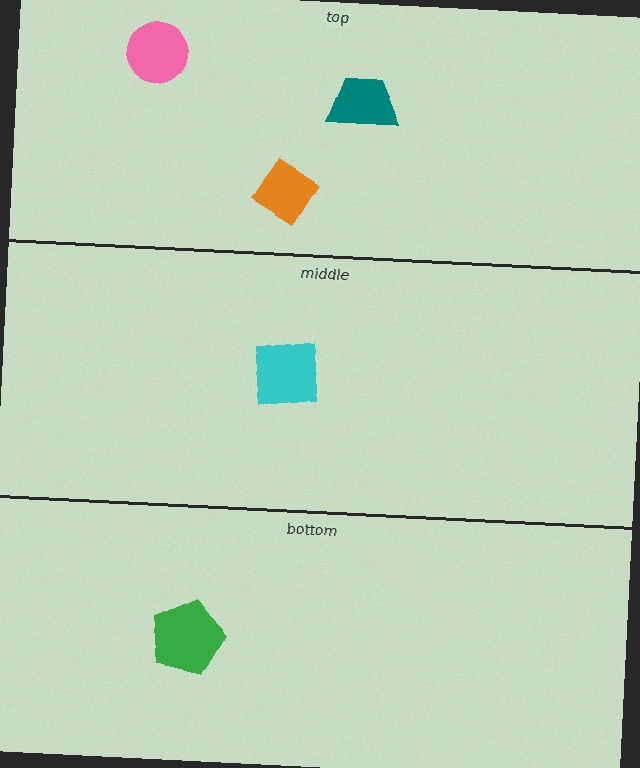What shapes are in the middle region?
The cyan square.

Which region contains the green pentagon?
The bottom region.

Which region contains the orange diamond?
The top region.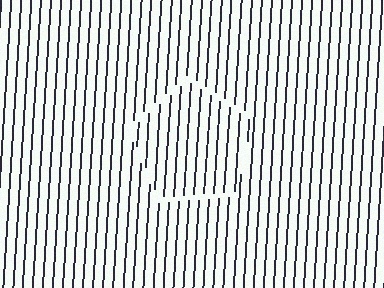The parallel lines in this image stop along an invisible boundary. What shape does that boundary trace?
An illusory pentagon. The interior of the shape contains the same grating, shifted by half a period — the contour is defined by the phase discontinuity where line-ends from the inner and outer gratings abut.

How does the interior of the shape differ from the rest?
The interior of the shape contains the same grating, shifted by half a period — the contour is defined by the phase discontinuity where line-ends from the inner and outer gratings abut.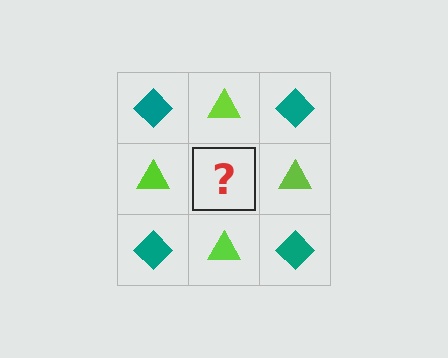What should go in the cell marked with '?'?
The missing cell should contain a teal diamond.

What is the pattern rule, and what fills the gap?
The rule is that it alternates teal diamond and lime triangle in a checkerboard pattern. The gap should be filled with a teal diamond.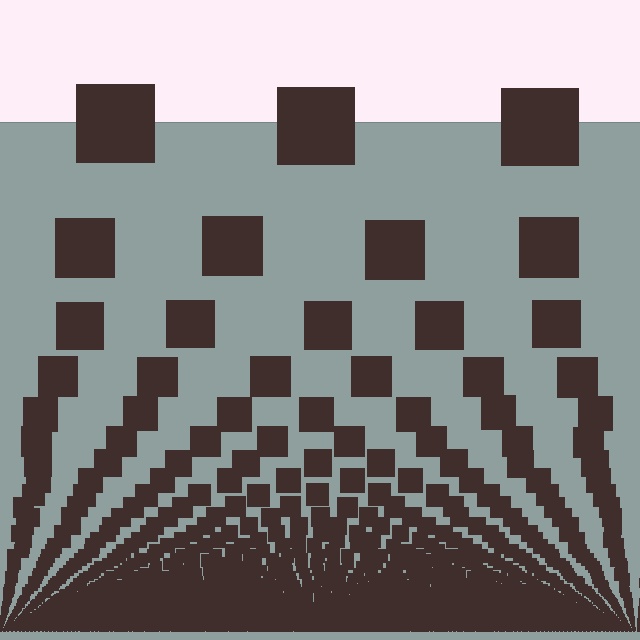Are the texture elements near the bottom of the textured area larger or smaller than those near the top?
Smaller. The gradient is inverted — elements near the bottom are smaller and denser.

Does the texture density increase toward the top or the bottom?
Density increases toward the bottom.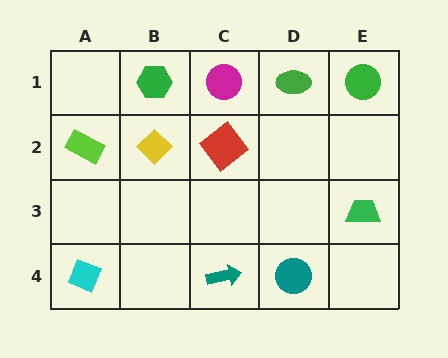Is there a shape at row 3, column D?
No, that cell is empty.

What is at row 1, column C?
A magenta circle.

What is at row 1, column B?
A green hexagon.